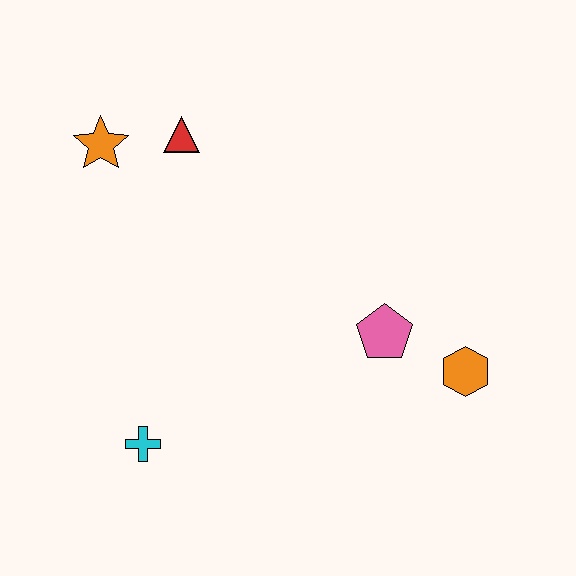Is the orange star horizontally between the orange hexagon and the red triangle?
No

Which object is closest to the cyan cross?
The pink pentagon is closest to the cyan cross.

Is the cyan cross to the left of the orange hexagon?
Yes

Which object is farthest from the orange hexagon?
The orange star is farthest from the orange hexagon.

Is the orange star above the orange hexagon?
Yes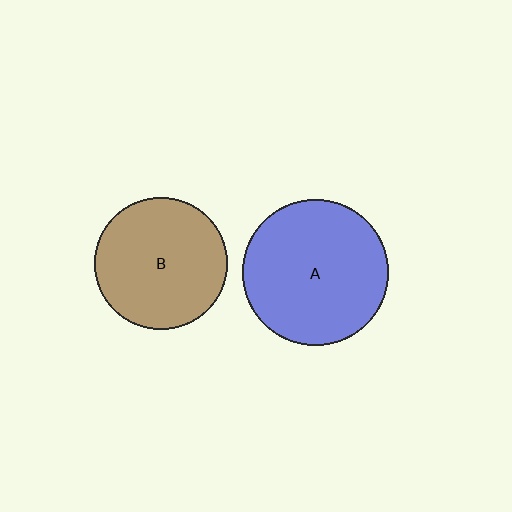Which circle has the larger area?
Circle A (blue).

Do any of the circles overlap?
No, none of the circles overlap.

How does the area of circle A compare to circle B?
Approximately 1.2 times.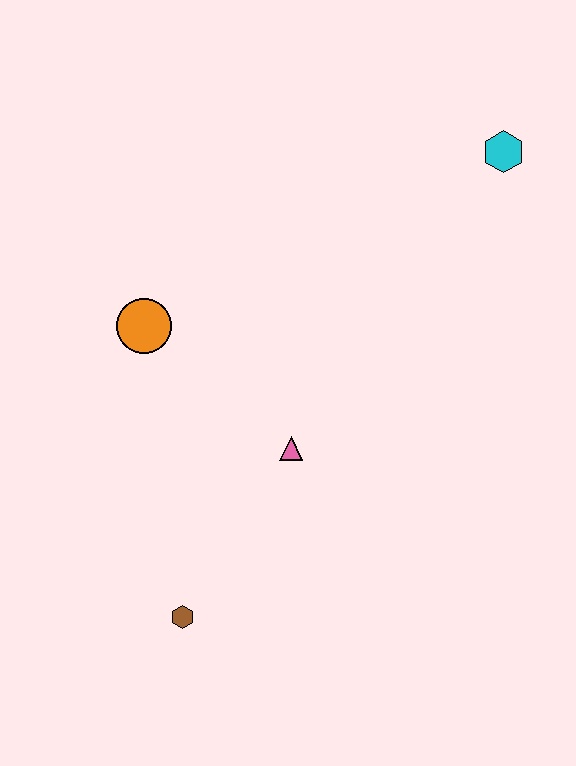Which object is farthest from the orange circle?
The cyan hexagon is farthest from the orange circle.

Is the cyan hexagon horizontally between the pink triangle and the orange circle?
No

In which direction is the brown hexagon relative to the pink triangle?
The brown hexagon is below the pink triangle.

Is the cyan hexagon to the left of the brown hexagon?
No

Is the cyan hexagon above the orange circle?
Yes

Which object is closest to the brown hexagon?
The pink triangle is closest to the brown hexagon.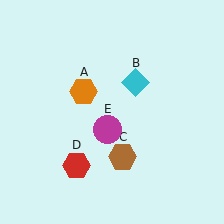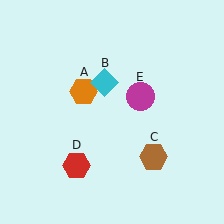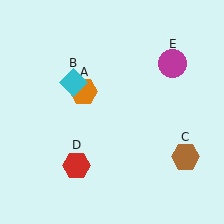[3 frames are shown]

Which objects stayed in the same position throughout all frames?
Orange hexagon (object A) and red hexagon (object D) remained stationary.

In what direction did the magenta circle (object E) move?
The magenta circle (object E) moved up and to the right.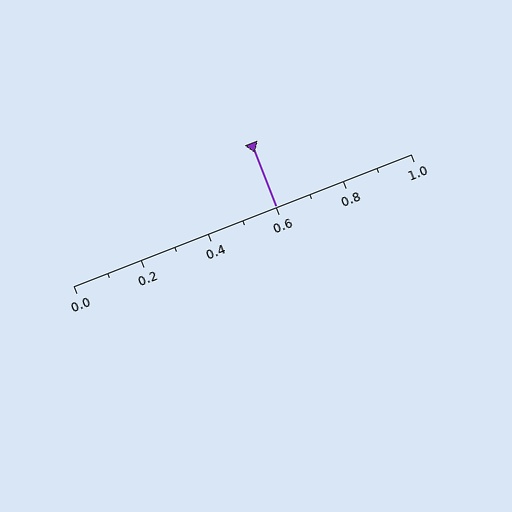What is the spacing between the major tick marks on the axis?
The major ticks are spaced 0.2 apart.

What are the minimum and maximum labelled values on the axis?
The axis runs from 0.0 to 1.0.